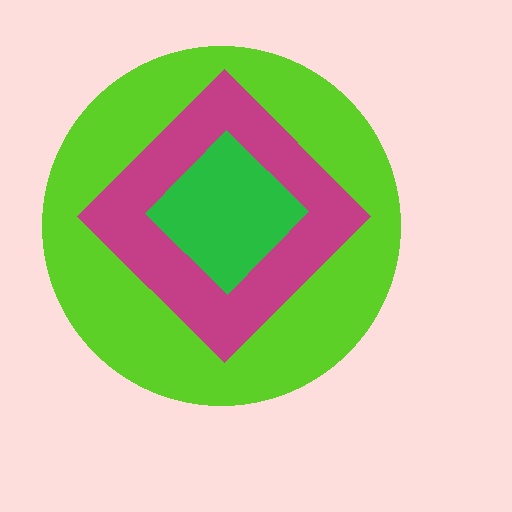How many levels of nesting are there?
3.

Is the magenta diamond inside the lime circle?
Yes.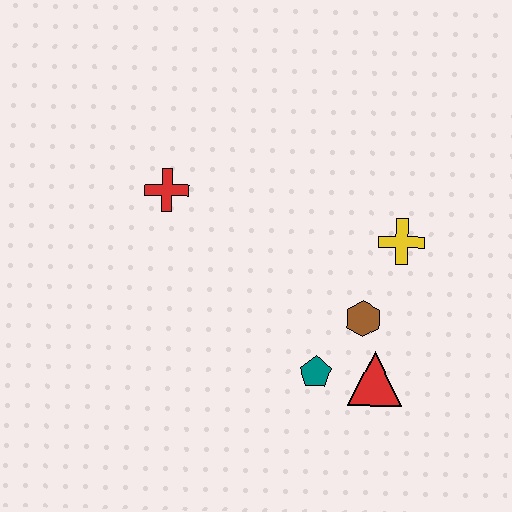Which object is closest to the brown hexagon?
The red triangle is closest to the brown hexagon.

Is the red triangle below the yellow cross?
Yes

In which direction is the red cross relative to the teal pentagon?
The red cross is above the teal pentagon.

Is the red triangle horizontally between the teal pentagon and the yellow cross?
Yes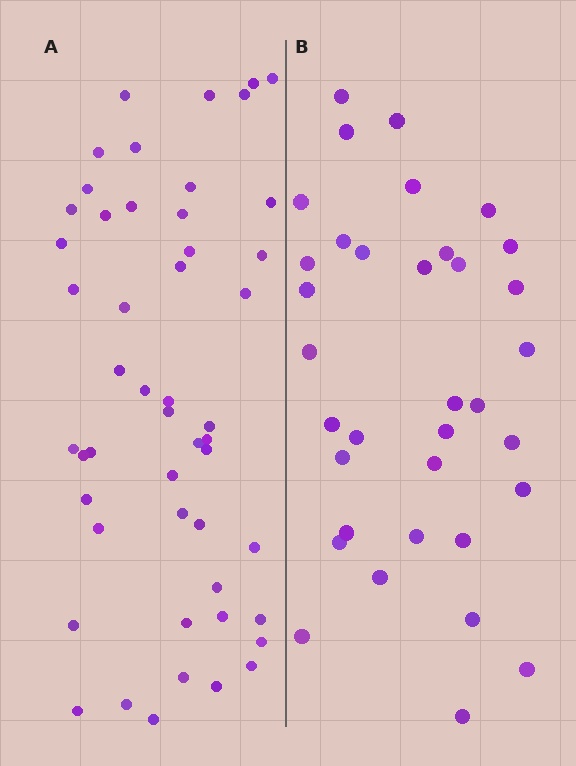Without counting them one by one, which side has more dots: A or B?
Region A (the left region) has more dots.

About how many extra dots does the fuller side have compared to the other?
Region A has approximately 15 more dots than region B.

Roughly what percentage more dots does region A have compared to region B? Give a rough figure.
About 45% more.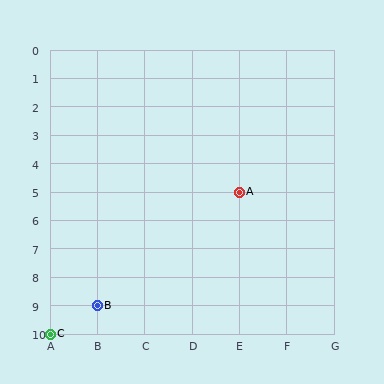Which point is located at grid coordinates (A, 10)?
Point C is at (A, 10).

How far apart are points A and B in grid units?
Points A and B are 3 columns and 4 rows apart (about 5.0 grid units diagonally).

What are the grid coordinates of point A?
Point A is at grid coordinates (E, 5).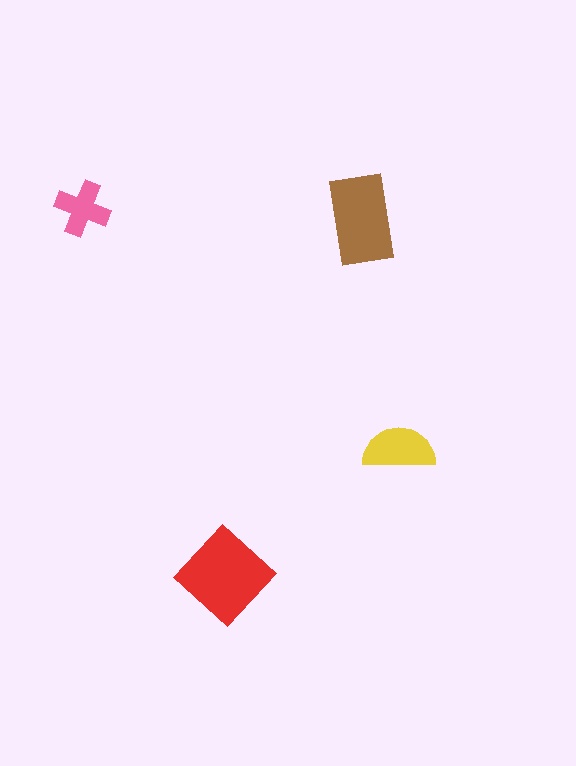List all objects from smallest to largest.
The pink cross, the yellow semicircle, the brown rectangle, the red diamond.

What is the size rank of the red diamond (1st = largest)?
1st.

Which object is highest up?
The pink cross is topmost.